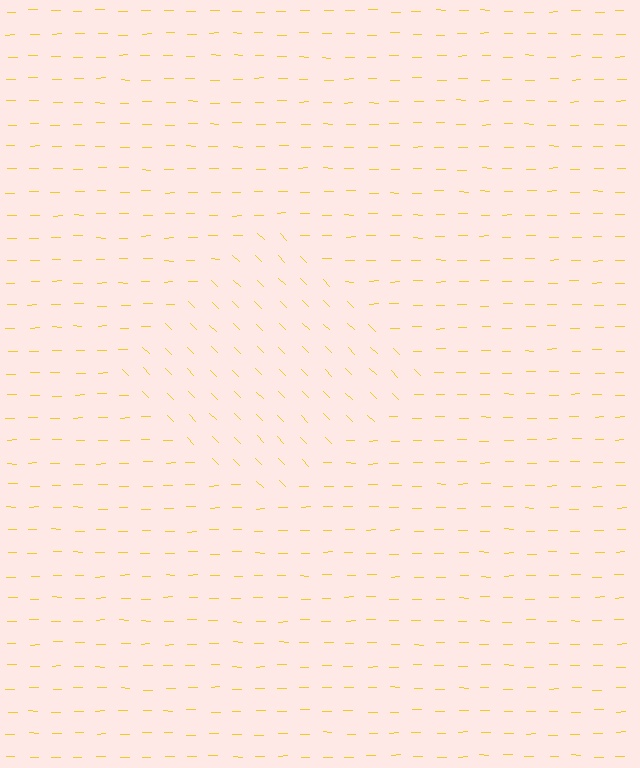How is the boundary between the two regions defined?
The boundary is defined purely by a change in line orientation (approximately 45 degrees difference). All lines are the same color and thickness.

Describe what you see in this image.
The image is filled with small yellow line segments. A diamond region in the image has lines oriented differently from the surrounding lines, creating a visible texture boundary.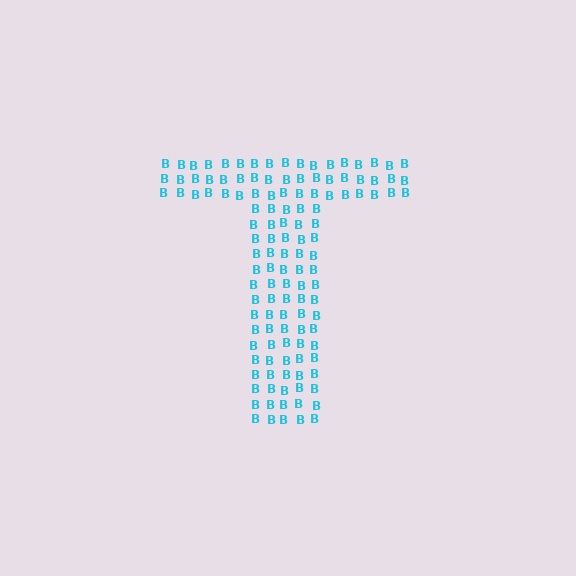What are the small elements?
The small elements are letter B's.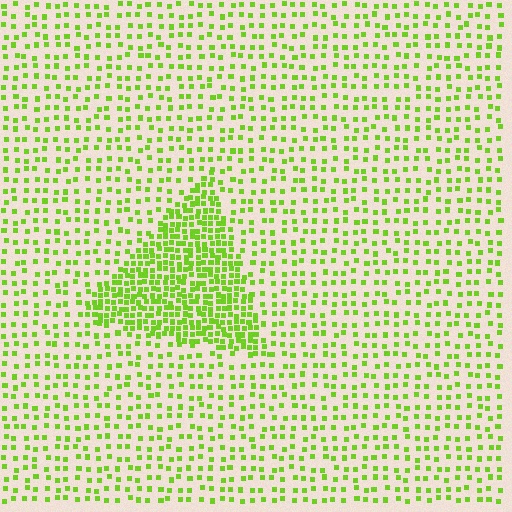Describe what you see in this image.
The image contains small lime elements arranged at two different densities. A triangle-shaped region is visible where the elements are more densely packed than the surrounding area.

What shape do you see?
I see a triangle.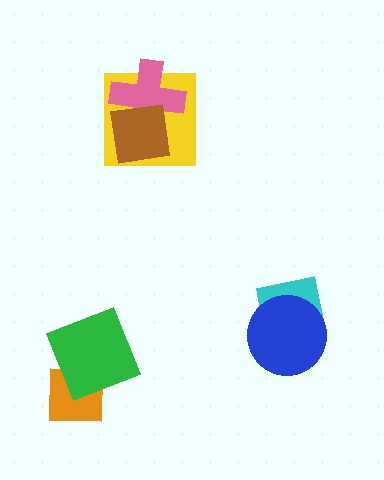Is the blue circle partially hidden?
No, no other shape covers it.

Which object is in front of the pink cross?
The brown square is in front of the pink cross.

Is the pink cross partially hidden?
Yes, it is partially covered by another shape.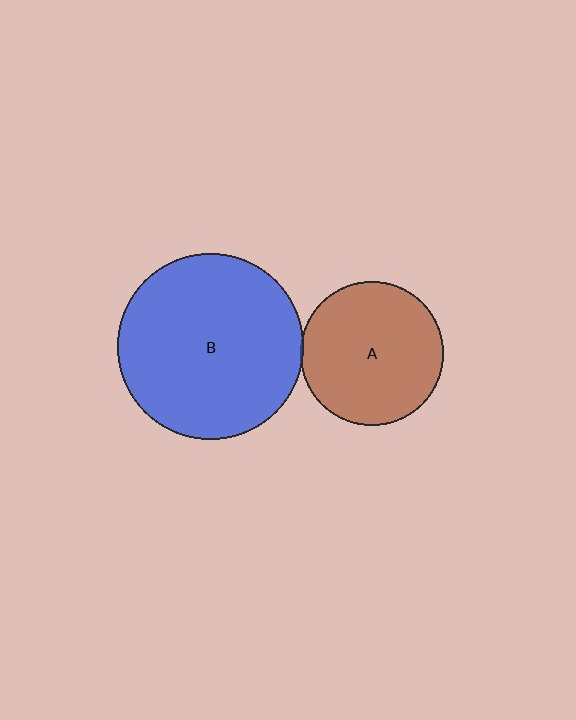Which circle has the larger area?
Circle B (blue).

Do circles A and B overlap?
Yes.